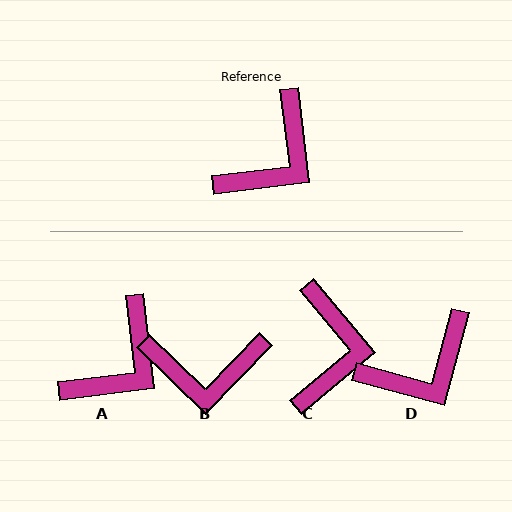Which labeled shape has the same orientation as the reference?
A.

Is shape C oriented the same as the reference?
No, it is off by about 33 degrees.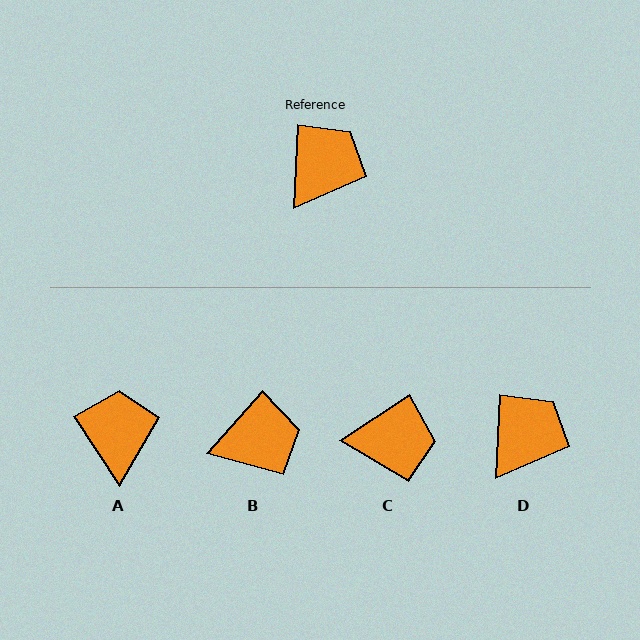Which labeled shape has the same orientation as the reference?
D.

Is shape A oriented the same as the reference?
No, it is off by about 36 degrees.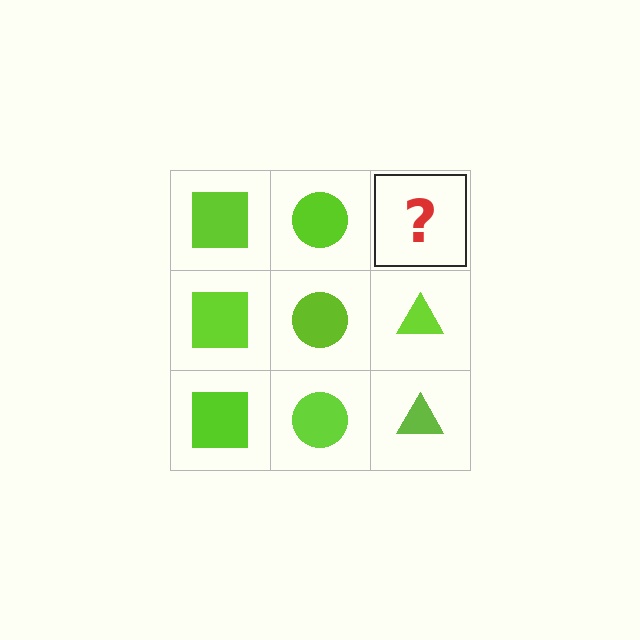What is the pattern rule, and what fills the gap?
The rule is that each column has a consistent shape. The gap should be filled with a lime triangle.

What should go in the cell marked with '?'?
The missing cell should contain a lime triangle.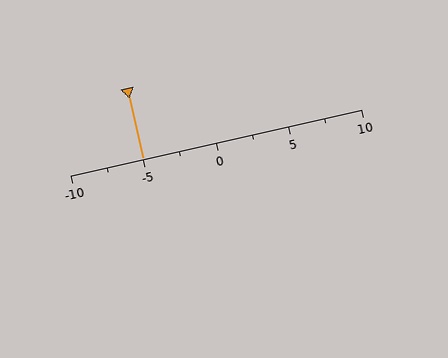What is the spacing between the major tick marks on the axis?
The major ticks are spaced 5 apart.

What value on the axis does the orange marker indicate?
The marker indicates approximately -5.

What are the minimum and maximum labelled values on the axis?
The axis runs from -10 to 10.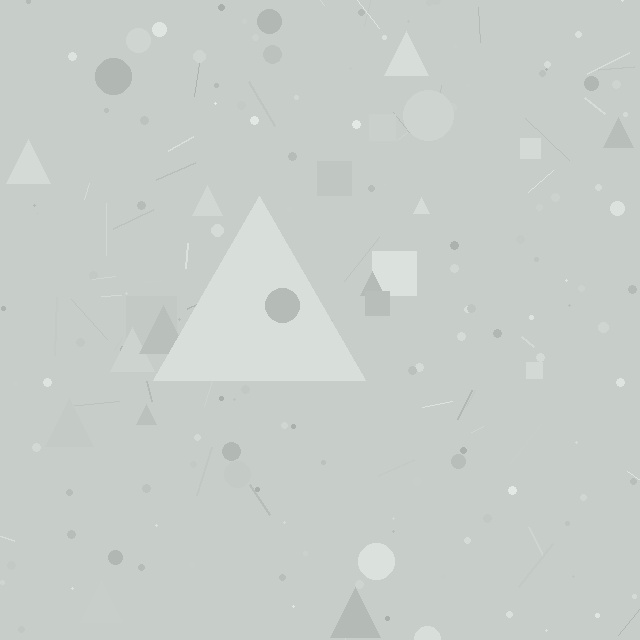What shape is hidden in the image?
A triangle is hidden in the image.